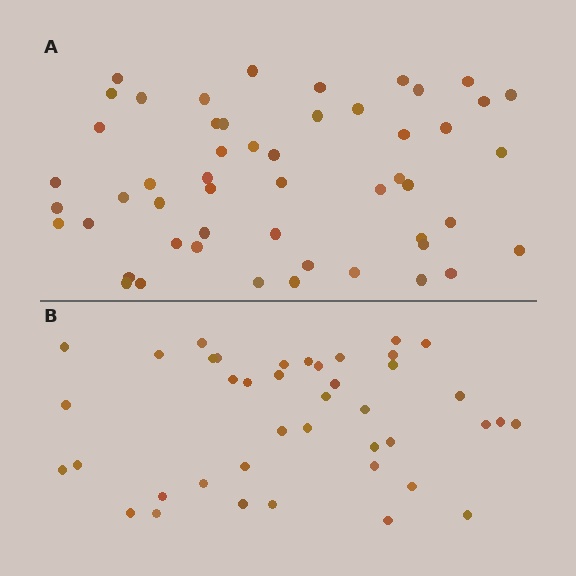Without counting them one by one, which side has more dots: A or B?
Region A (the top region) has more dots.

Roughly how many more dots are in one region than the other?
Region A has roughly 12 or so more dots than region B.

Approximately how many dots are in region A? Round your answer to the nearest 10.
About 50 dots. (The exact count is 52, which rounds to 50.)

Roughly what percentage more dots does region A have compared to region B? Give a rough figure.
About 25% more.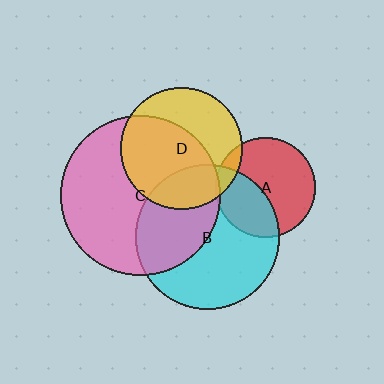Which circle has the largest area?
Circle C (pink).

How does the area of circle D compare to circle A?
Approximately 1.5 times.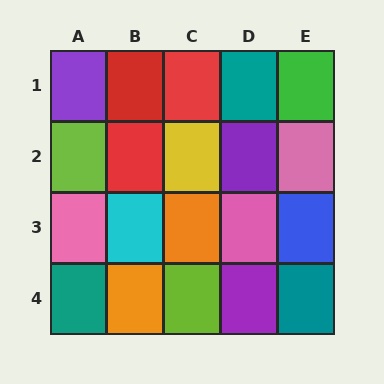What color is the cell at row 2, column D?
Purple.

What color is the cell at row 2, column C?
Yellow.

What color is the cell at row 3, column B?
Cyan.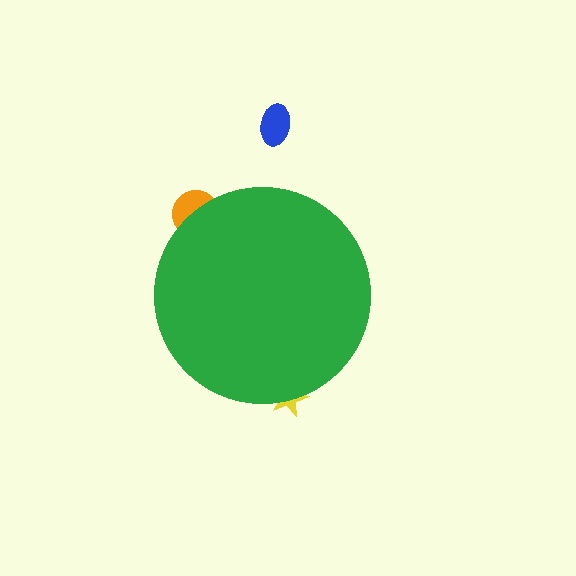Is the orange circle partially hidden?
Yes, the orange circle is partially hidden behind the green circle.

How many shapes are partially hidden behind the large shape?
2 shapes are partially hidden.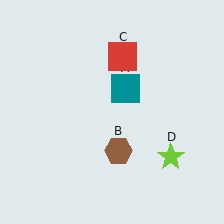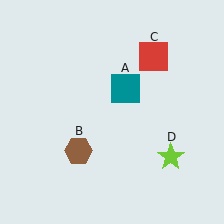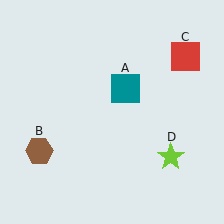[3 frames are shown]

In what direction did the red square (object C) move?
The red square (object C) moved right.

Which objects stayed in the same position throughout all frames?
Teal square (object A) and lime star (object D) remained stationary.